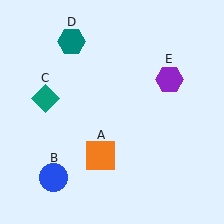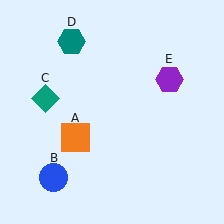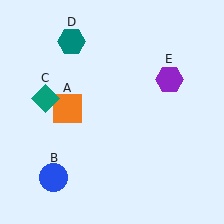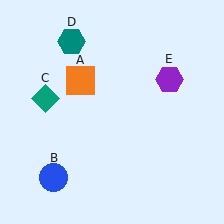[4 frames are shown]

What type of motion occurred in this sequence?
The orange square (object A) rotated clockwise around the center of the scene.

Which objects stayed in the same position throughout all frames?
Blue circle (object B) and teal diamond (object C) and teal hexagon (object D) and purple hexagon (object E) remained stationary.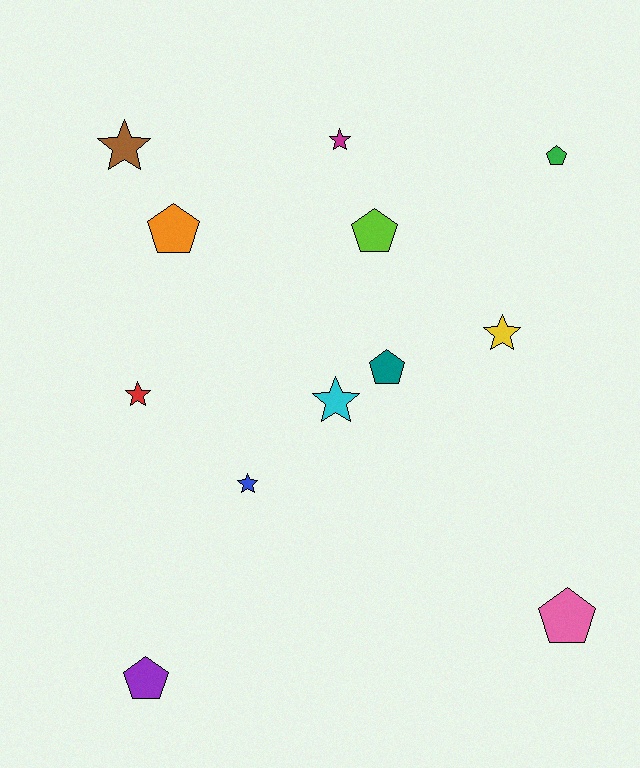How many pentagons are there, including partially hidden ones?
There are 6 pentagons.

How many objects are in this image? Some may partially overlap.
There are 12 objects.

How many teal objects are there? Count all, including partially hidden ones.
There is 1 teal object.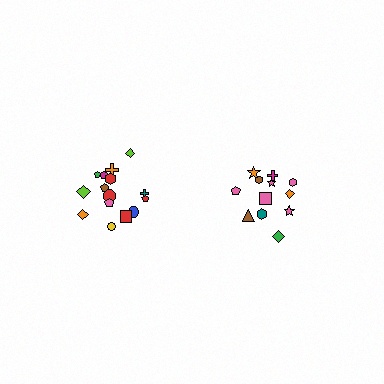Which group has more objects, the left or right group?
The left group.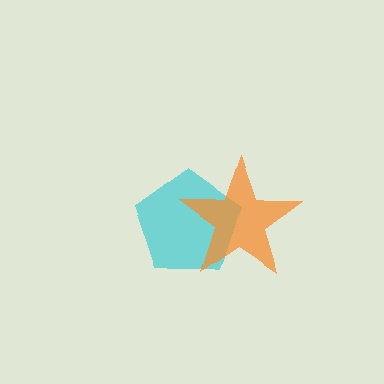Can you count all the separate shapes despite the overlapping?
Yes, there are 2 separate shapes.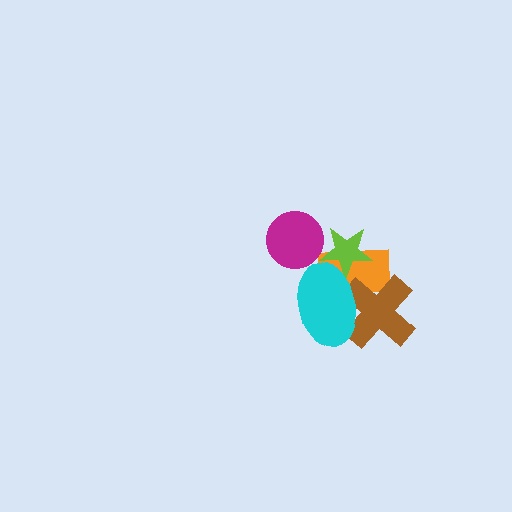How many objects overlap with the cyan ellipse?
3 objects overlap with the cyan ellipse.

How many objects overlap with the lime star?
2 objects overlap with the lime star.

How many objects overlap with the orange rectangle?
3 objects overlap with the orange rectangle.